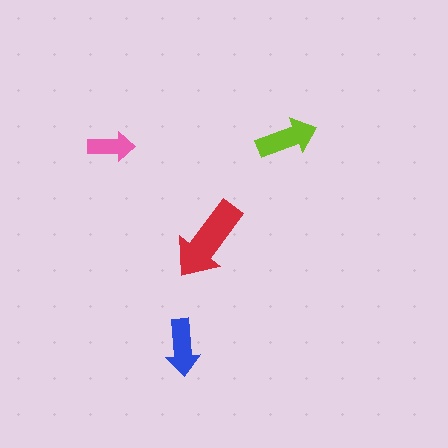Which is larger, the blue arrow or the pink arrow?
The blue one.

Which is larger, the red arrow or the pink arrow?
The red one.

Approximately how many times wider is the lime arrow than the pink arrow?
About 1.5 times wider.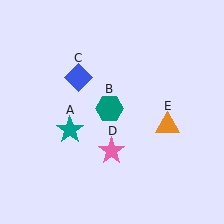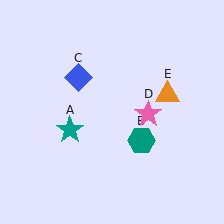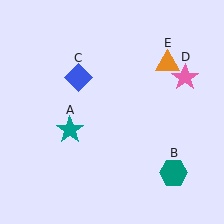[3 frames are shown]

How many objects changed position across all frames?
3 objects changed position: teal hexagon (object B), pink star (object D), orange triangle (object E).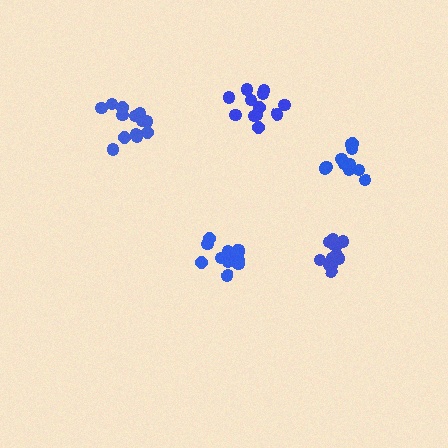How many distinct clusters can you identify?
There are 5 distinct clusters.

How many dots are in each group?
Group 1: 13 dots, Group 2: 16 dots, Group 3: 11 dots, Group 4: 12 dots, Group 5: 12 dots (64 total).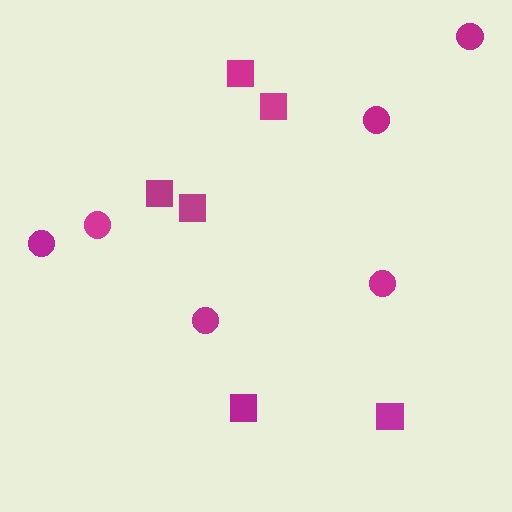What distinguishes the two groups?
There are 2 groups: one group of squares (6) and one group of circles (6).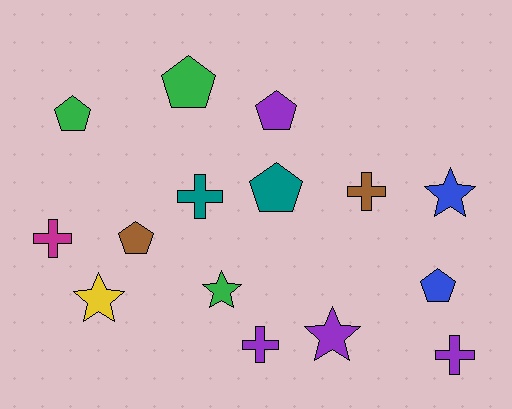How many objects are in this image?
There are 15 objects.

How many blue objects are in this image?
There are 2 blue objects.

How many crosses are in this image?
There are 5 crosses.